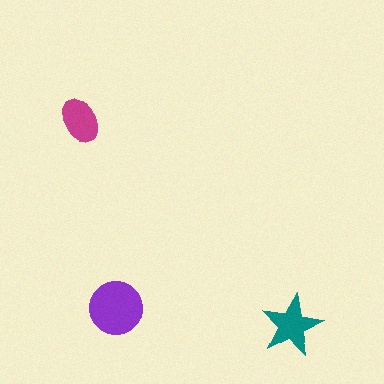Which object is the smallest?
The magenta ellipse.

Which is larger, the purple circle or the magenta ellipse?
The purple circle.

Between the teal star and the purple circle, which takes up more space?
The purple circle.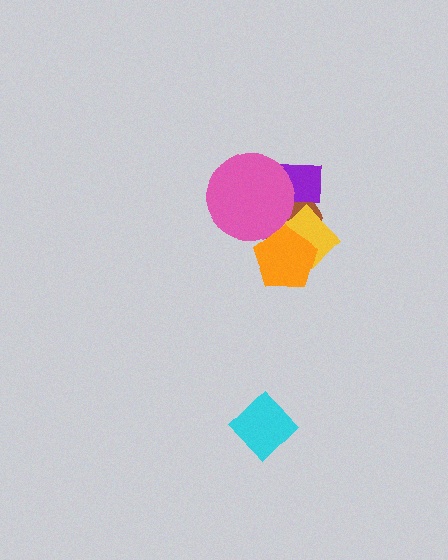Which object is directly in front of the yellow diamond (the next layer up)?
The pink circle is directly in front of the yellow diamond.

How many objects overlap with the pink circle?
3 objects overlap with the pink circle.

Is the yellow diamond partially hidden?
Yes, it is partially covered by another shape.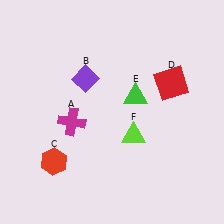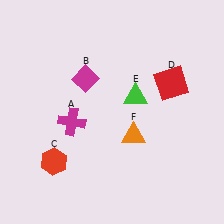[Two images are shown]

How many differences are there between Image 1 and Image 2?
There are 2 differences between the two images.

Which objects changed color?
B changed from purple to magenta. F changed from lime to orange.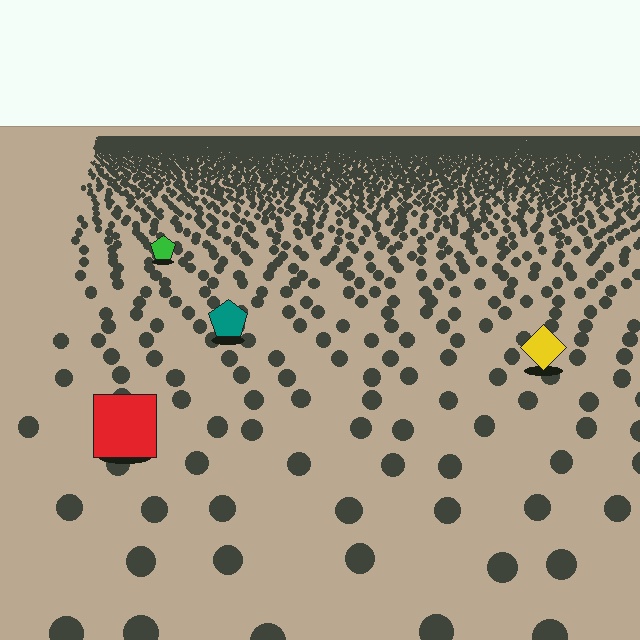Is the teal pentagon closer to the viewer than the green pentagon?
Yes. The teal pentagon is closer — you can tell from the texture gradient: the ground texture is coarser near it.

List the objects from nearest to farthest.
From nearest to farthest: the red square, the yellow diamond, the teal pentagon, the green pentagon.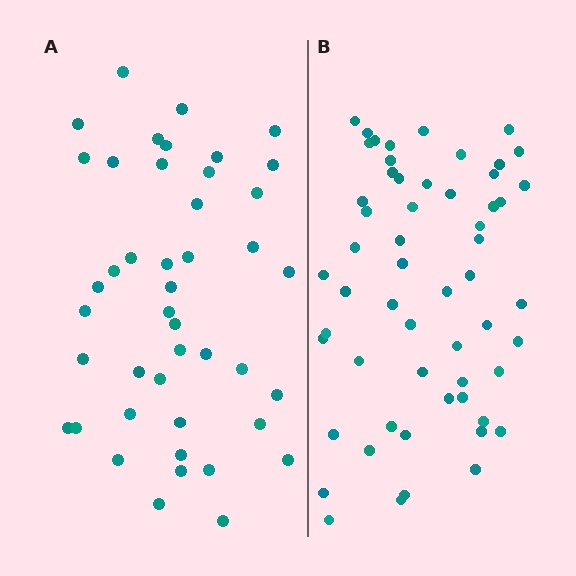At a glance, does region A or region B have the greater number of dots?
Region B (the right region) has more dots.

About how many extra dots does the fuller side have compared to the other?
Region B has approximately 15 more dots than region A.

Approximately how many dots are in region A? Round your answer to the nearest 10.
About 40 dots. (The exact count is 44, which rounds to 40.)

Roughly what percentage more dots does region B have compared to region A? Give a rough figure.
About 30% more.